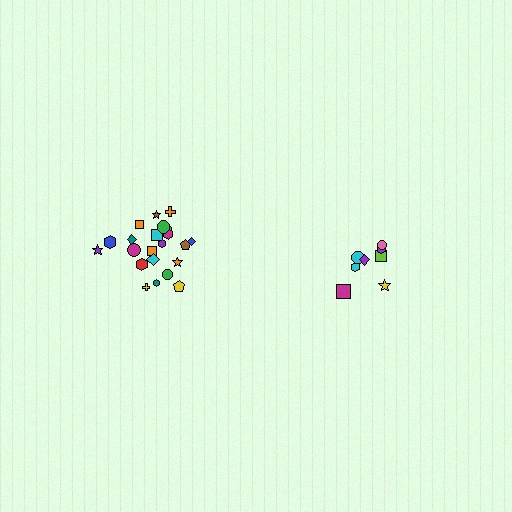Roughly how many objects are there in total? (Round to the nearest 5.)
Roughly 30 objects in total.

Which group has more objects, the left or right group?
The left group.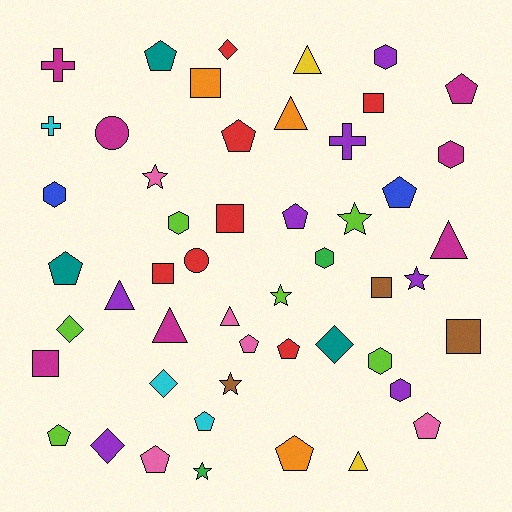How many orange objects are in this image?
There are 3 orange objects.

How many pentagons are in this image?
There are 13 pentagons.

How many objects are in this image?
There are 50 objects.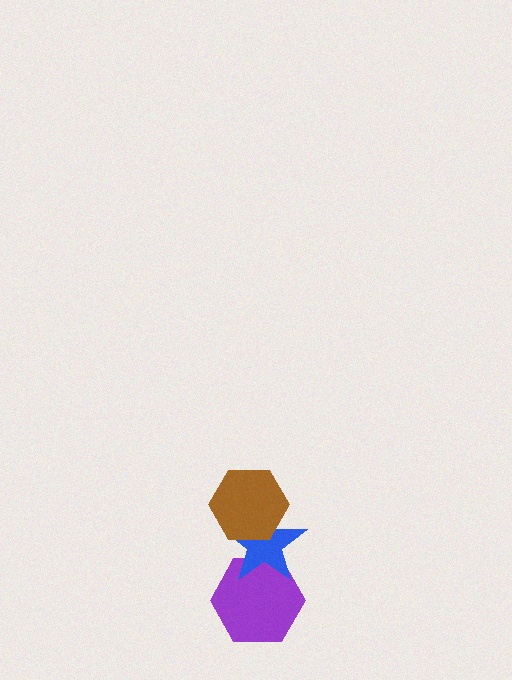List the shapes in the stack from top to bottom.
From top to bottom: the brown hexagon, the blue star, the purple hexagon.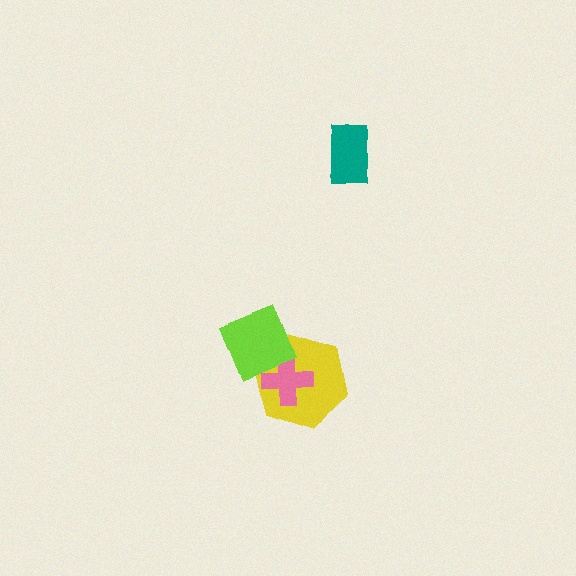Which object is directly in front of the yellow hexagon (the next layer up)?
The pink cross is directly in front of the yellow hexagon.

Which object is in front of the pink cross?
The lime diamond is in front of the pink cross.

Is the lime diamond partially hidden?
No, no other shape covers it.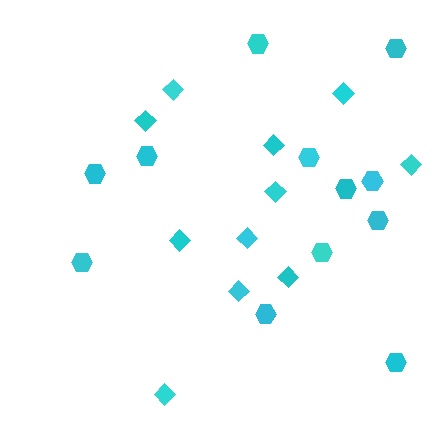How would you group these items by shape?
There are 2 groups: one group of diamonds (11) and one group of hexagons (12).